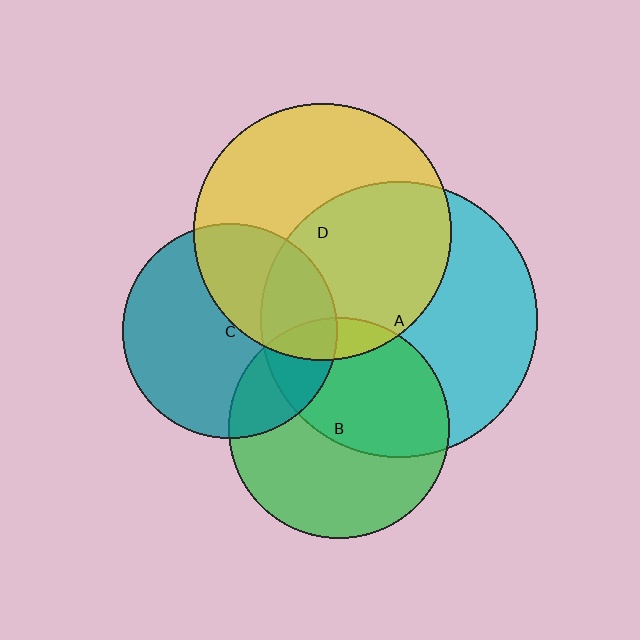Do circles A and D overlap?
Yes.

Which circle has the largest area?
Circle A (cyan).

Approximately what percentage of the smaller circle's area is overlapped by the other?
Approximately 50%.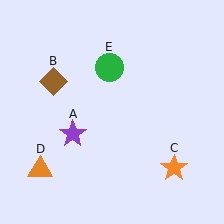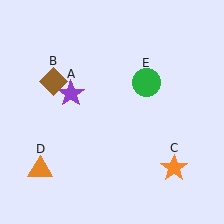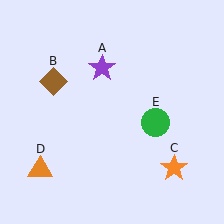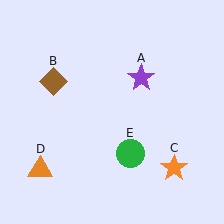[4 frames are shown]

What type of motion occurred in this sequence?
The purple star (object A), green circle (object E) rotated clockwise around the center of the scene.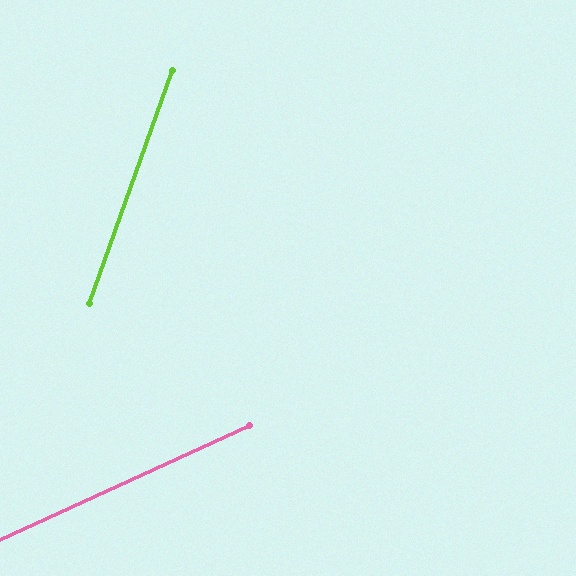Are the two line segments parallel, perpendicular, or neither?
Neither parallel nor perpendicular — they differ by about 46°.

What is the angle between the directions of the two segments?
Approximately 46 degrees.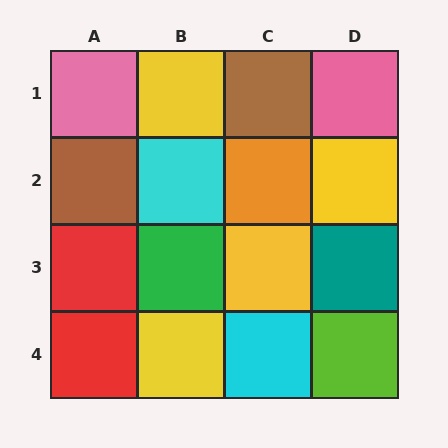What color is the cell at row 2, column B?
Cyan.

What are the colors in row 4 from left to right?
Red, yellow, cyan, lime.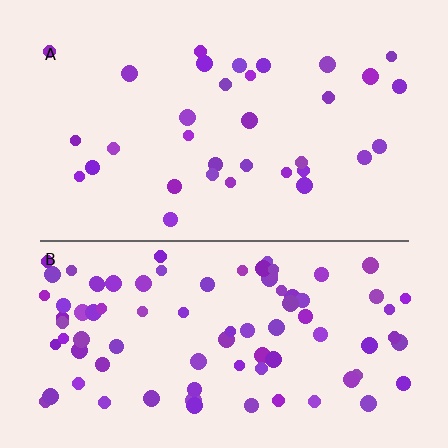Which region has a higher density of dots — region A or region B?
B (the bottom).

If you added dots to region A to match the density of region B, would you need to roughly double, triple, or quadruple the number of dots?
Approximately triple.